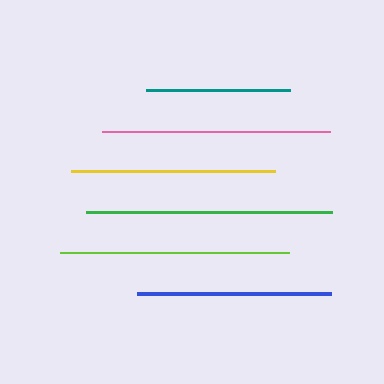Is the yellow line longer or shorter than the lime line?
The lime line is longer than the yellow line.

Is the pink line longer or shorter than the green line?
The green line is longer than the pink line.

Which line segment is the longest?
The green line is the longest at approximately 246 pixels.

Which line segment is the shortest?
The teal line is the shortest at approximately 144 pixels.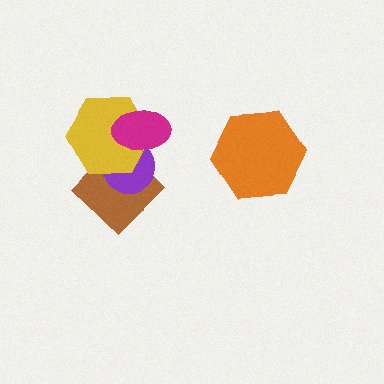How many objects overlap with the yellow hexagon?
3 objects overlap with the yellow hexagon.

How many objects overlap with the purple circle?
3 objects overlap with the purple circle.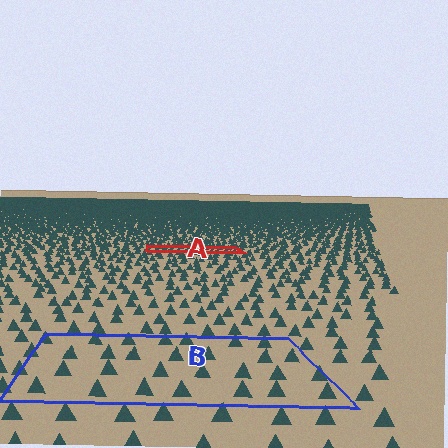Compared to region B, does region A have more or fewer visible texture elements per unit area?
Region A has more texture elements per unit area — they are packed more densely because it is farther away.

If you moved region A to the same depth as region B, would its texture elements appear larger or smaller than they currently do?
They would appear larger. At a closer depth, the same texture elements are projected at a bigger on-screen size.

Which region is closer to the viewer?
Region B is closer. The texture elements there are larger and more spread out.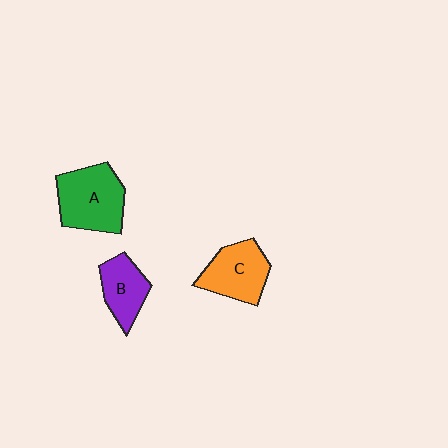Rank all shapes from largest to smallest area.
From largest to smallest: A (green), C (orange), B (purple).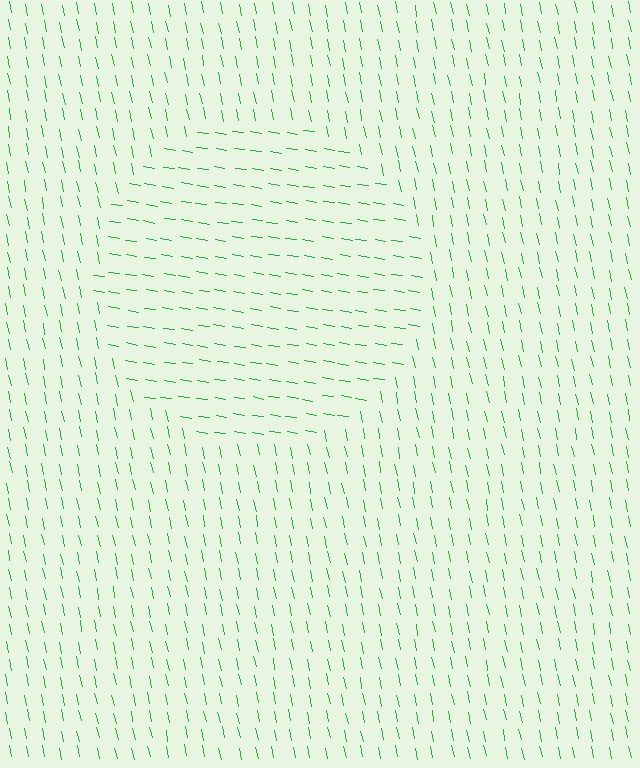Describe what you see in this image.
The image is filled with small green line segments. A circle region in the image has lines oriented differently from the surrounding lines, creating a visible texture boundary.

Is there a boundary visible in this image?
Yes, there is a texture boundary formed by a change in line orientation.